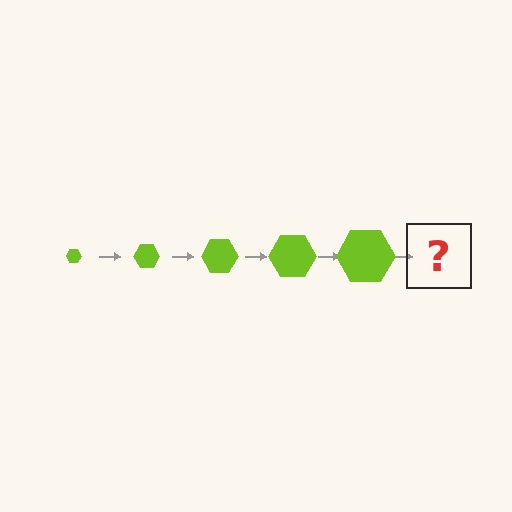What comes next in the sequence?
The next element should be a lime hexagon, larger than the previous one.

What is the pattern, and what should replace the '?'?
The pattern is that the hexagon gets progressively larger each step. The '?' should be a lime hexagon, larger than the previous one.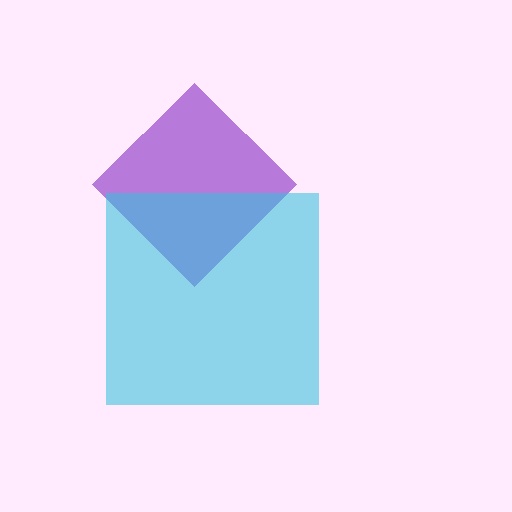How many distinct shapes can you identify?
There are 2 distinct shapes: a purple diamond, a cyan square.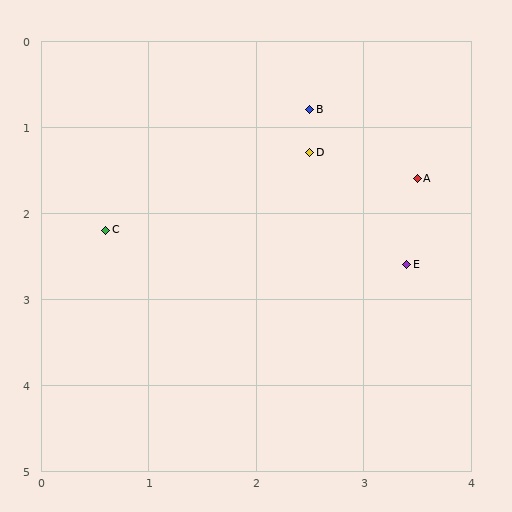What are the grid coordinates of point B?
Point B is at approximately (2.5, 0.8).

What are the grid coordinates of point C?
Point C is at approximately (0.6, 2.2).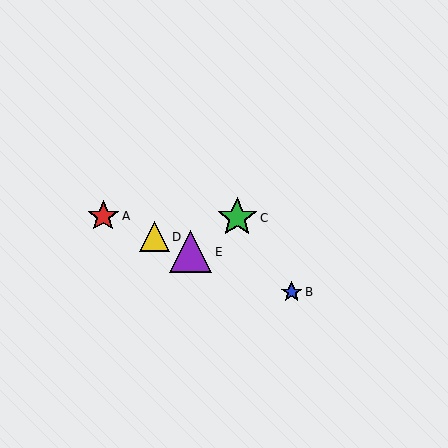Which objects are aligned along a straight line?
Objects A, B, D, E are aligned along a straight line.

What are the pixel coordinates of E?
Object E is at (191, 252).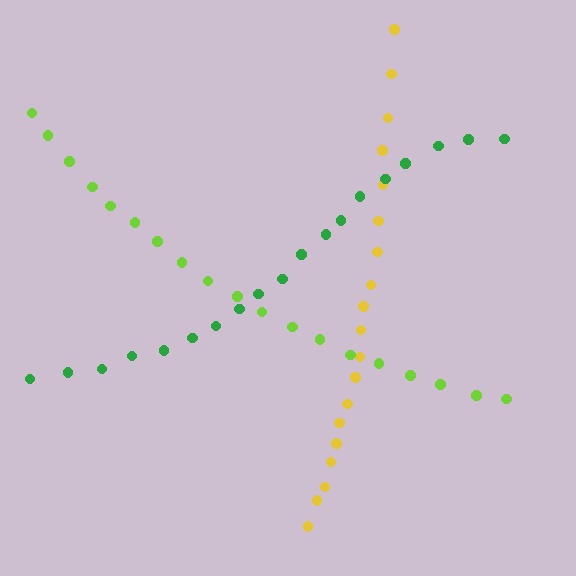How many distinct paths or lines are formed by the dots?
There are 3 distinct paths.